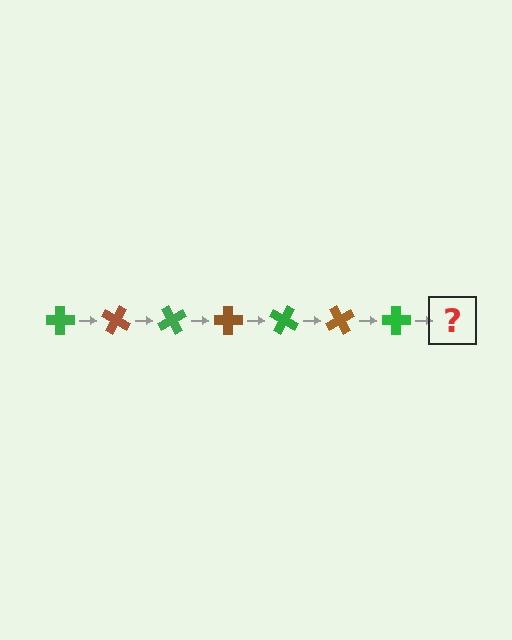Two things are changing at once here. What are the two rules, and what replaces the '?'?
The two rules are that it rotates 30 degrees each step and the color cycles through green and brown. The '?' should be a brown cross, rotated 210 degrees from the start.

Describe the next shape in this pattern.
It should be a brown cross, rotated 210 degrees from the start.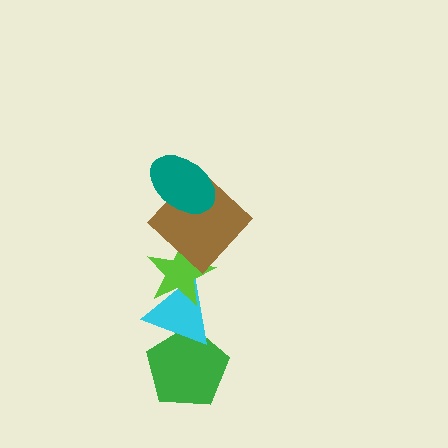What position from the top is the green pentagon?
The green pentagon is 5th from the top.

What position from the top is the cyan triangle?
The cyan triangle is 4th from the top.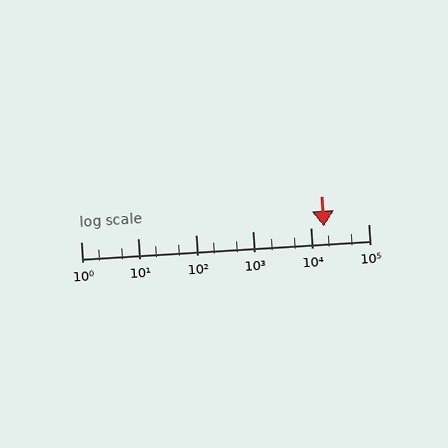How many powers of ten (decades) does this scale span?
The scale spans 5 decades, from 1 to 100000.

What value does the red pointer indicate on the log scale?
The pointer indicates approximately 17000.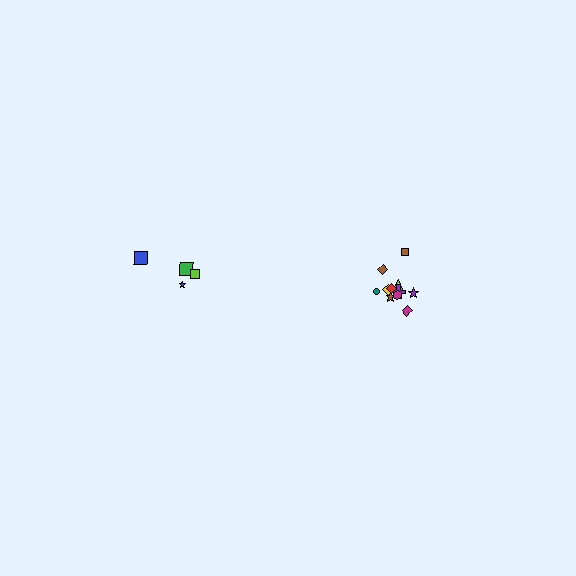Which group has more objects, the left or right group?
The right group.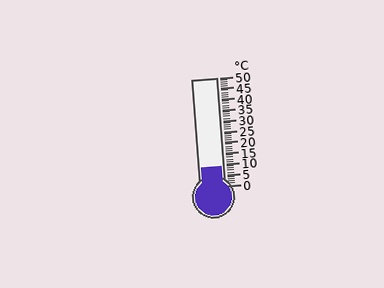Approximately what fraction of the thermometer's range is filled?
The thermometer is filled to approximately 20% of its range.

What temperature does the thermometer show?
The thermometer shows approximately 9°C.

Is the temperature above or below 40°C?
The temperature is below 40°C.